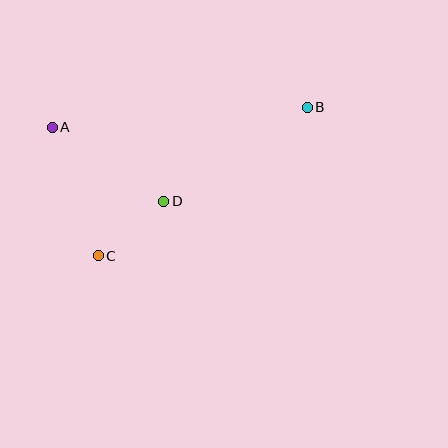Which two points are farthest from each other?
Points B and C are farthest from each other.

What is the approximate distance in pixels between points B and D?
The distance between B and D is approximately 172 pixels.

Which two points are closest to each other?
Points C and D are closest to each other.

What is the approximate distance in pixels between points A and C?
The distance between A and C is approximately 137 pixels.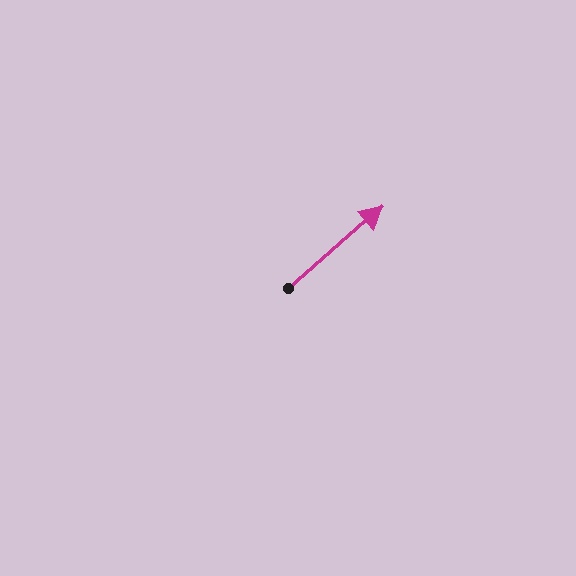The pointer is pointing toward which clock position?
Roughly 2 o'clock.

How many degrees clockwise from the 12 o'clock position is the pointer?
Approximately 49 degrees.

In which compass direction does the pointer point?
Northeast.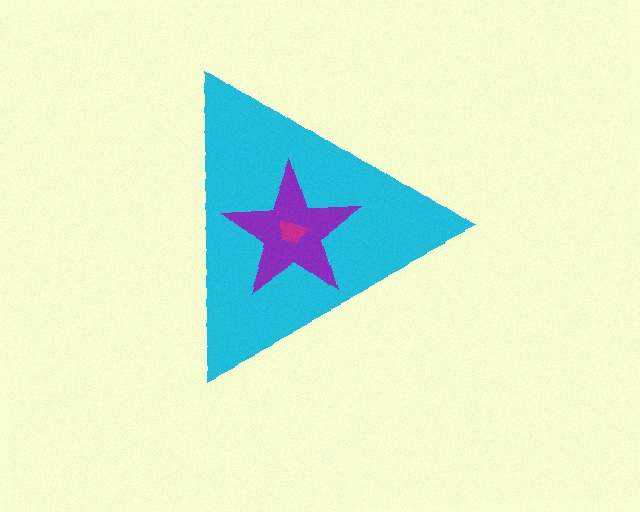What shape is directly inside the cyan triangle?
The purple star.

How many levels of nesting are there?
3.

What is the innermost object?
The magenta trapezoid.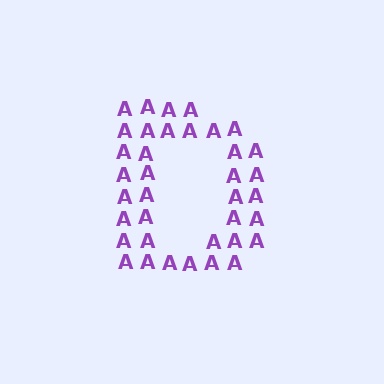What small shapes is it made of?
It is made of small letter A's.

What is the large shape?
The large shape is the letter D.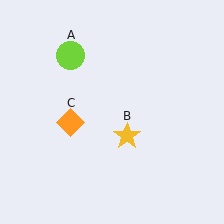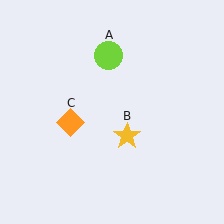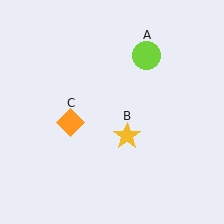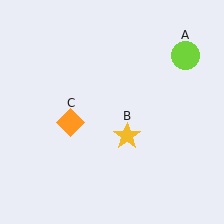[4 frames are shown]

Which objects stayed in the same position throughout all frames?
Yellow star (object B) and orange diamond (object C) remained stationary.